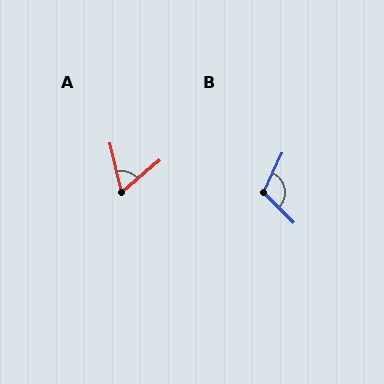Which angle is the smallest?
A, at approximately 63 degrees.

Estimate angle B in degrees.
Approximately 111 degrees.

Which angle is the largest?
B, at approximately 111 degrees.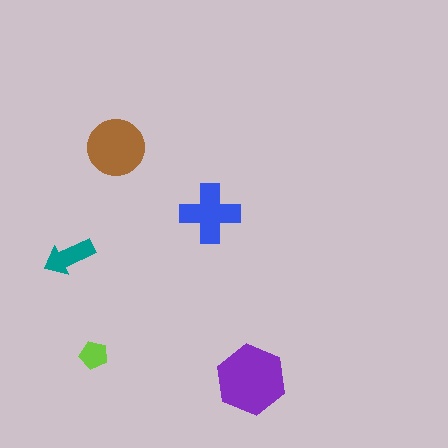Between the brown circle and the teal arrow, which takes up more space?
The brown circle.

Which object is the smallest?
The lime pentagon.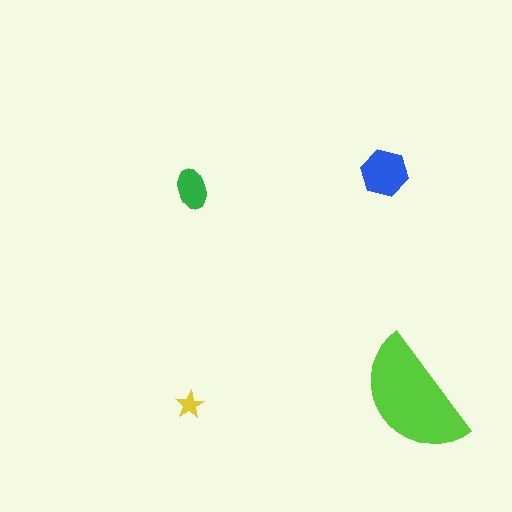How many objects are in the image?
There are 4 objects in the image.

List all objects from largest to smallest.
The lime semicircle, the blue hexagon, the green ellipse, the yellow star.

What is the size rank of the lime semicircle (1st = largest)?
1st.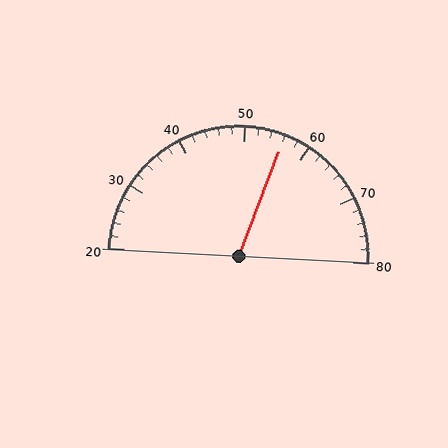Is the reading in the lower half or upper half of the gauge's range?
The reading is in the upper half of the range (20 to 80).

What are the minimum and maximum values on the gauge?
The gauge ranges from 20 to 80.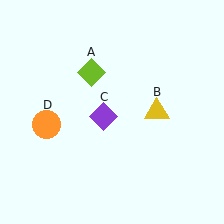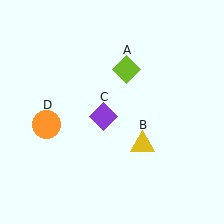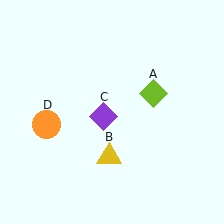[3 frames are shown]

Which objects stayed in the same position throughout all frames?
Purple diamond (object C) and orange circle (object D) remained stationary.